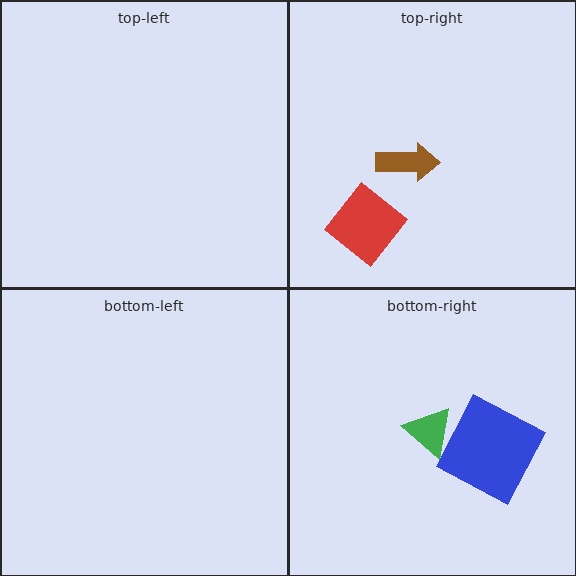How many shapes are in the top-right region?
2.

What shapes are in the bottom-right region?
The green triangle, the blue square.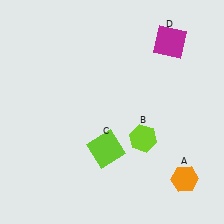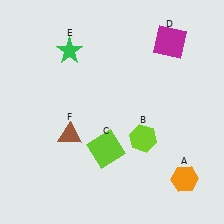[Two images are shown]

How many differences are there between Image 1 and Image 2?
There are 2 differences between the two images.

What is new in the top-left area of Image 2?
A green star (E) was added in the top-left area of Image 2.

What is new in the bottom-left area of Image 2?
A brown triangle (F) was added in the bottom-left area of Image 2.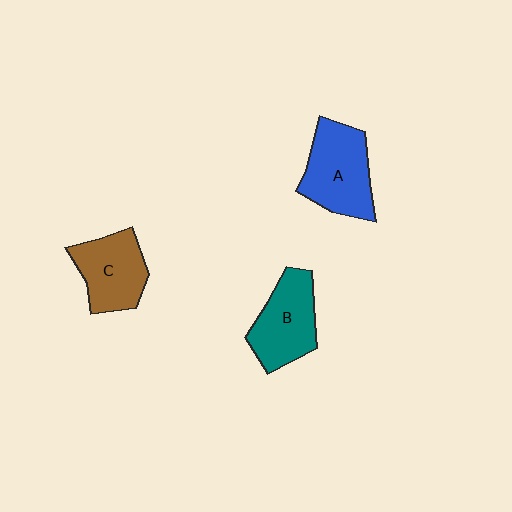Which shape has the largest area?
Shape A (blue).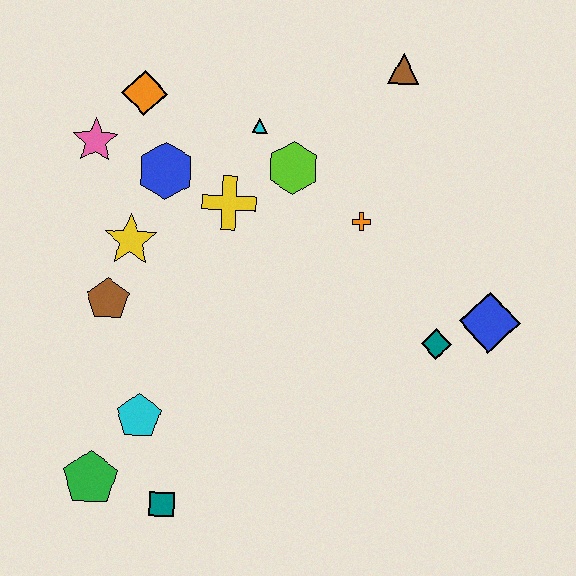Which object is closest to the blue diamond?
The teal diamond is closest to the blue diamond.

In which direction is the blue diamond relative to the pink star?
The blue diamond is to the right of the pink star.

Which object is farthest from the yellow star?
The blue diamond is farthest from the yellow star.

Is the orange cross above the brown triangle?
No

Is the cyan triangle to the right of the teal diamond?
No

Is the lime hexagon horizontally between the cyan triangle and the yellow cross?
No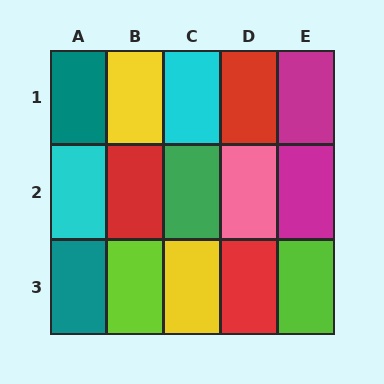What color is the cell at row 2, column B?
Red.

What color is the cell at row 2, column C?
Green.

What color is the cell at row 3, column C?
Yellow.